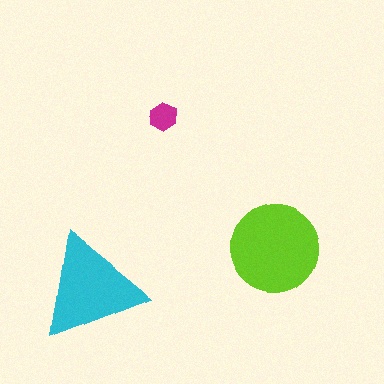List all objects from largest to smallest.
The lime circle, the cyan triangle, the magenta hexagon.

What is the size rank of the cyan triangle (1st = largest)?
2nd.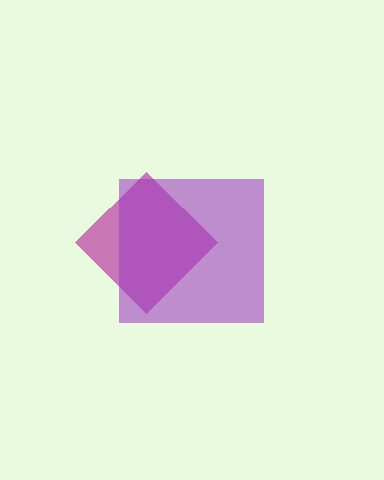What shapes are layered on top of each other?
The layered shapes are: a magenta diamond, a purple square.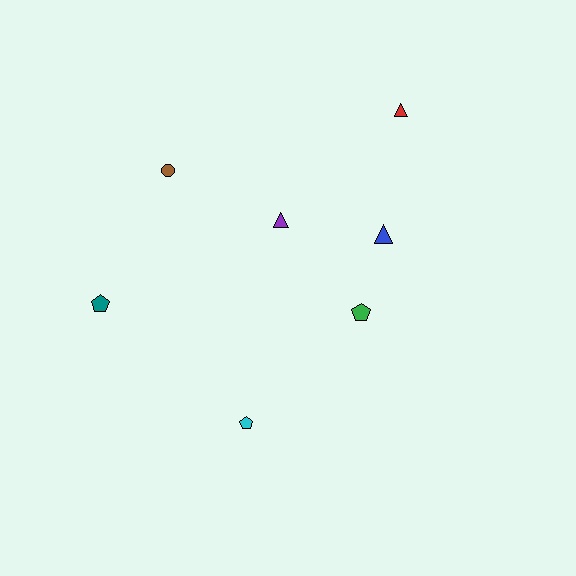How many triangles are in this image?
There are 3 triangles.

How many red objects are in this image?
There is 1 red object.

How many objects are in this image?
There are 7 objects.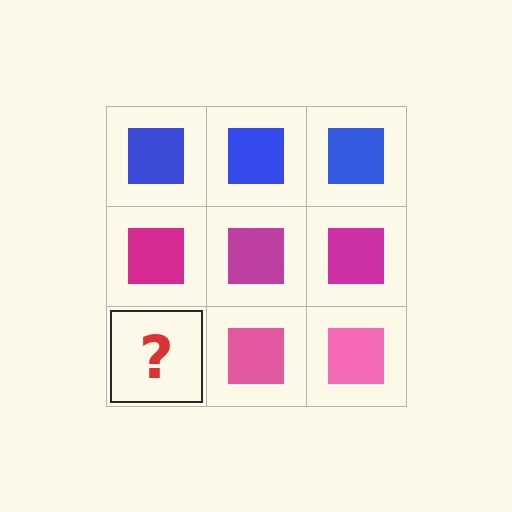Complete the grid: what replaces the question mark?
The question mark should be replaced with a pink square.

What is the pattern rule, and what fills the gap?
The rule is that each row has a consistent color. The gap should be filled with a pink square.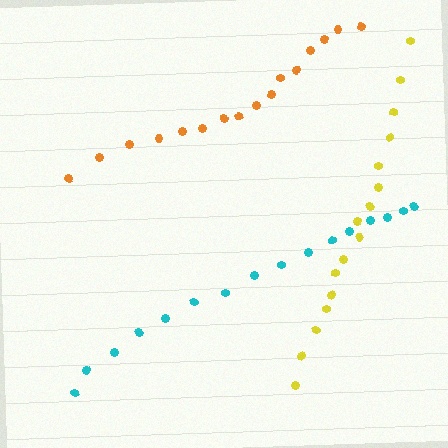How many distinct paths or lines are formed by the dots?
There are 3 distinct paths.